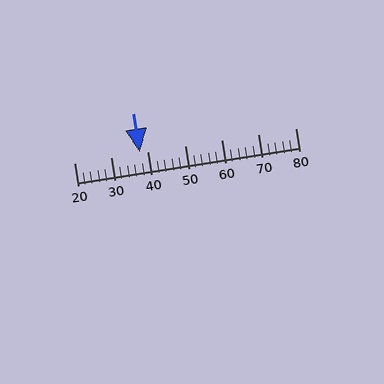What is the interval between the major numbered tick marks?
The major tick marks are spaced 10 units apart.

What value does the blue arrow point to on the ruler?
The blue arrow points to approximately 38.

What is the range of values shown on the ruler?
The ruler shows values from 20 to 80.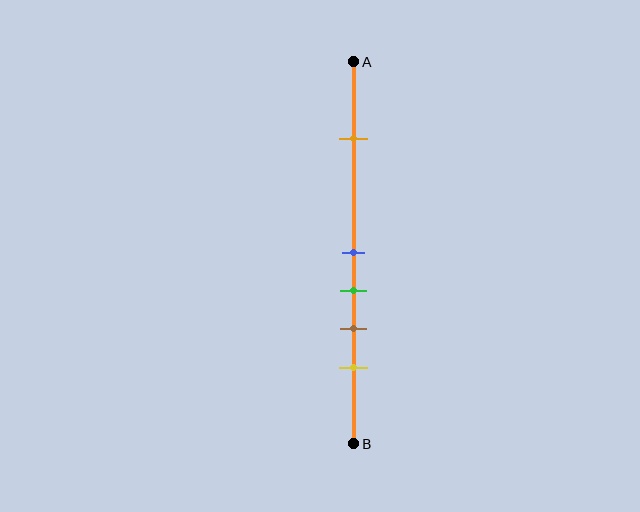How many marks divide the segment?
There are 5 marks dividing the segment.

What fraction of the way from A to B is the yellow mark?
The yellow mark is approximately 80% (0.8) of the way from A to B.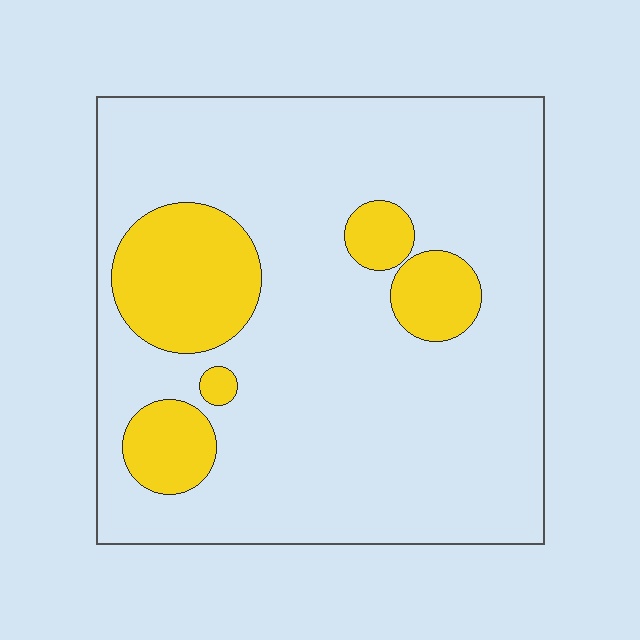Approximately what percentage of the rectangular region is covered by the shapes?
Approximately 20%.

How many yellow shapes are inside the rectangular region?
5.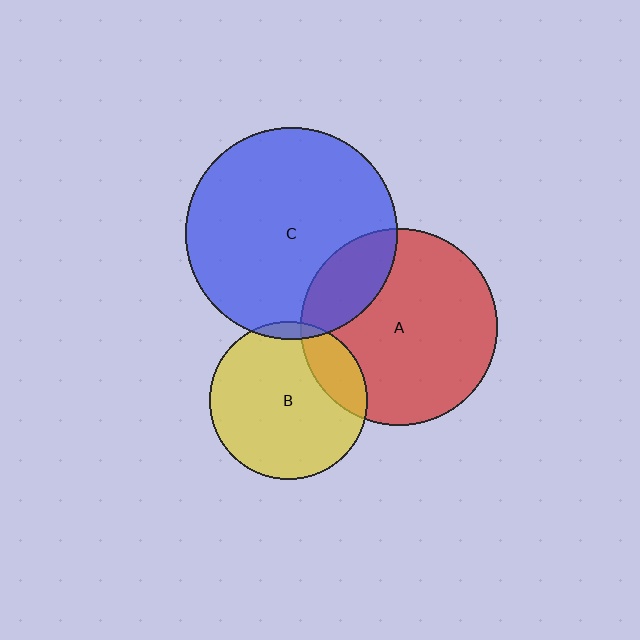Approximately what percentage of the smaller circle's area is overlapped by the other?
Approximately 5%.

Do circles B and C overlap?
Yes.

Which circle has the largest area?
Circle C (blue).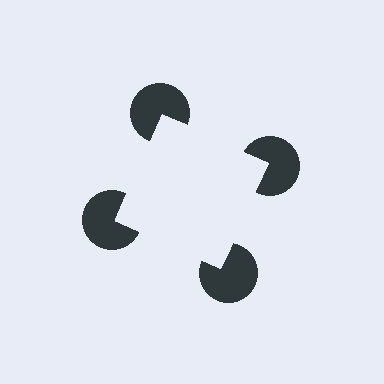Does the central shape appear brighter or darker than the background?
It typically appears slightly brighter than the background, even though no actual brightness change is drawn.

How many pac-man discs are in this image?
There are 4 — one at each vertex of the illusory square.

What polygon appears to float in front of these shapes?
An illusory square — its edges are inferred from the aligned wedge cuts in the pac-man discs, not physically drawn.